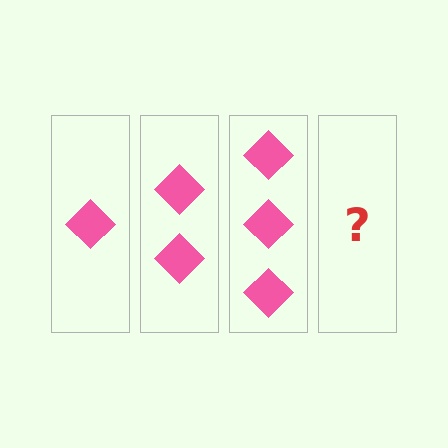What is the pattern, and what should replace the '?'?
The pattern is that each step adds one more diamond. The '?' should be 4 diamonds.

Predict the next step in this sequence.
The next step is 4 diamonds.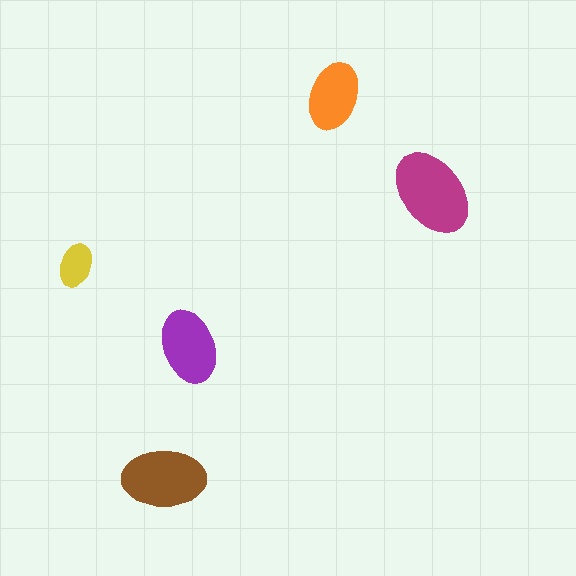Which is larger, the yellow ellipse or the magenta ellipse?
The magenta one.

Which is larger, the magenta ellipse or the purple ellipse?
The magenta one.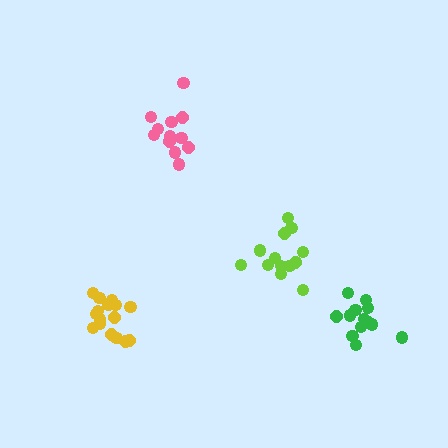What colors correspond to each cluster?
The clusters are colored: green, yellow, lime, pink.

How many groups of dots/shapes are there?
There are 4 groups.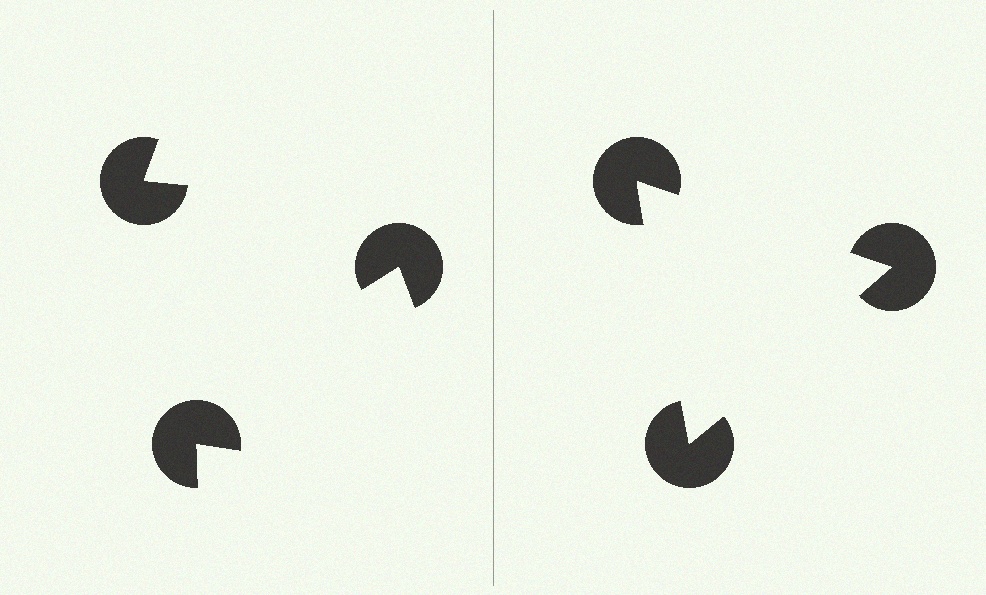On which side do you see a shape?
An illusory triangle appears on the right side. On the left side the wedge cuts are rotated, so no coherent shape forms.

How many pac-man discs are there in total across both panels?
6 — 3 on each side.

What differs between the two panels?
The pac-man discs are positioned identically on both sides; only the wedge orientations differ. On the right they align to a triangle; on the left they are misaligned.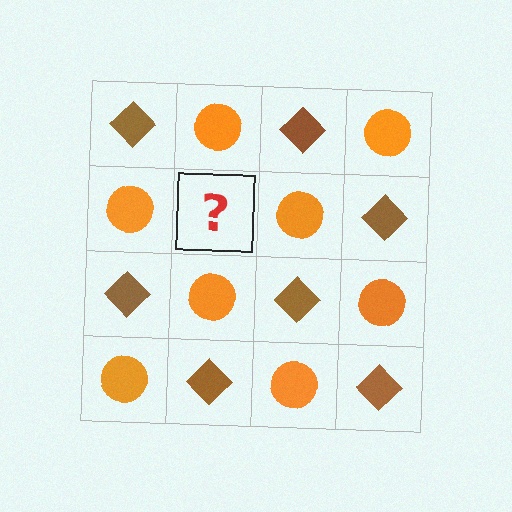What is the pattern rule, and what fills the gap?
The rule is that it alternates brown diamond and orange circle in a checkerboard pattern. The gap should be filled with a brown diamond.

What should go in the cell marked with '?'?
The missing cell should contain a brown diamond.